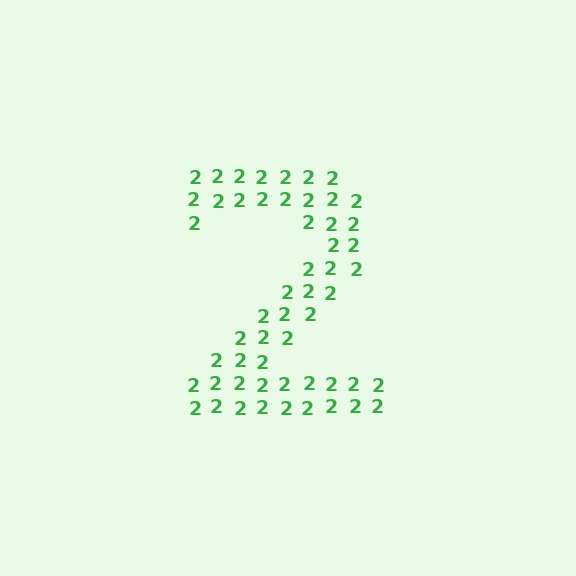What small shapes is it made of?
It is made of small digit 2's.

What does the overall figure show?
The overall figure shows the digit 2.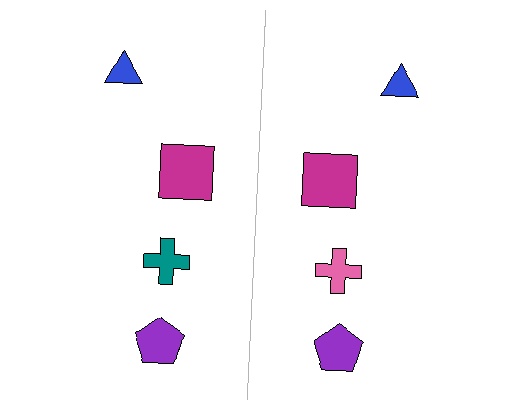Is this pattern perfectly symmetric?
No, the pattern is not perfectly symmetric. The pink cross on the right side breaks the symmetry — its mirror counterpart is teal.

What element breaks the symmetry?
The pink cross on the right side breaks the symmetry — its mirror counterpart is teal.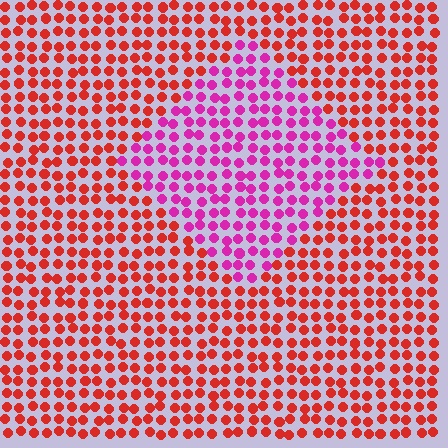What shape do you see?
I see a diamond.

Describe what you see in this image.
The image is filled with small red elements in a uniform arrangement. A diamond-shaped region is visible where the elements are tinted to a slightly different hue, forming a subtle color boundary.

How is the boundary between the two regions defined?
The boundary is defined purely by a slight shift in hue (about 48 degrees). Spacing, size, and orientation are identical on both sides.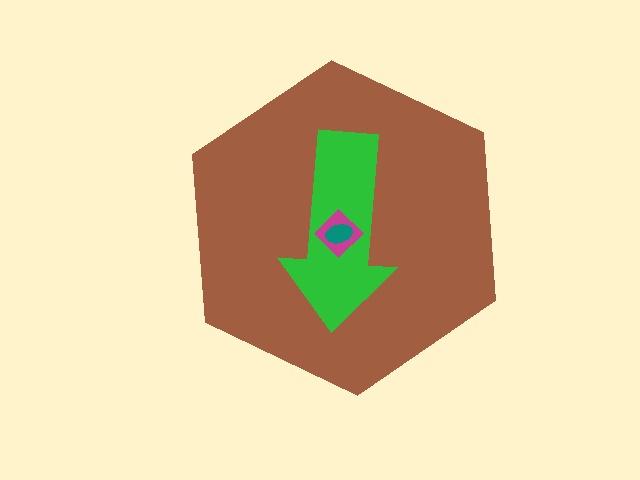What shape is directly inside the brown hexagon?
The green arrow.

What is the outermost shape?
The brown hexagon.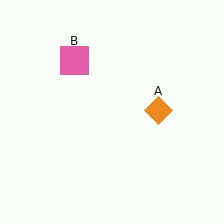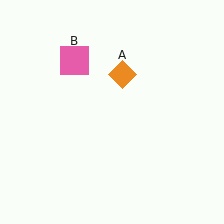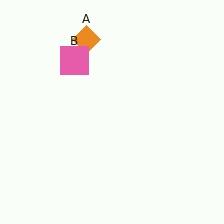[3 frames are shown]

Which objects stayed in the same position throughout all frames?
Pink square (object B) remained stationary.